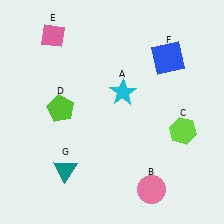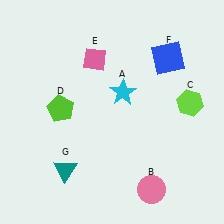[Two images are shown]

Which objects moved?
The objects that moved are: the lime hexagon (C), the pink diamond (E).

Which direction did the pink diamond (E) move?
The pink diamond (E) moved right.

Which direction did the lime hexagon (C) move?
The lime hexagon (C) moved up.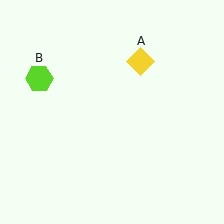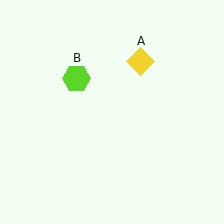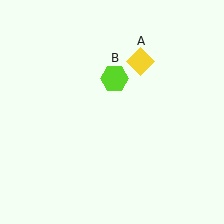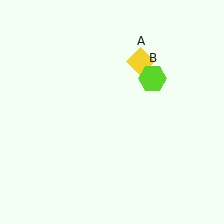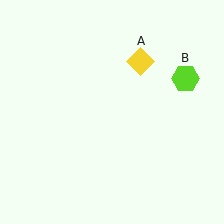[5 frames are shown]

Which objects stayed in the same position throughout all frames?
Yellow diamond (object A) remained stationary.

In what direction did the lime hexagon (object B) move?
The lime hexagon (object B) moved right.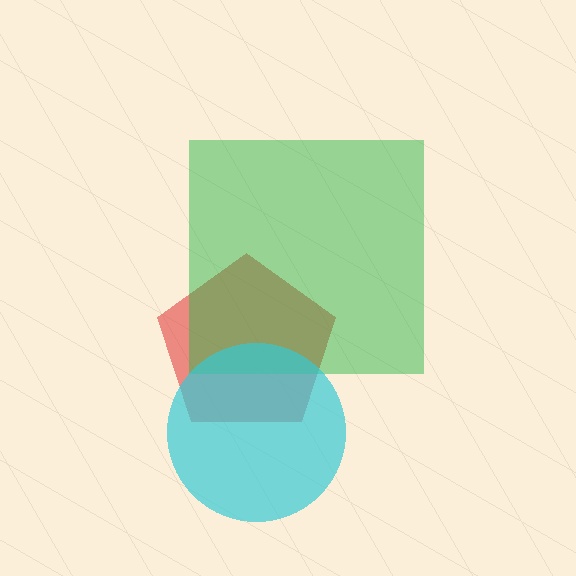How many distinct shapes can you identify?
There are 3 distinct shapes: a red pentagon, a green square, a cyan circle.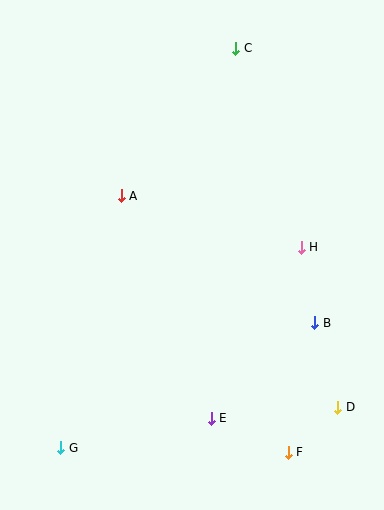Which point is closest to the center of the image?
Point A at (121, 196) is closest to the center.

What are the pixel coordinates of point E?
Point E is at (211, 418).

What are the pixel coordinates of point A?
Point A is at (121, 196).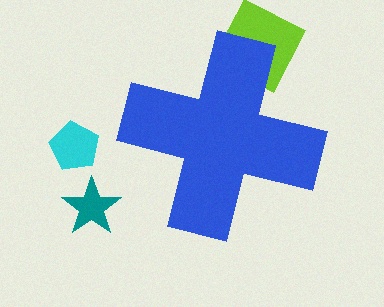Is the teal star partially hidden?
No, the teal star is fully visible.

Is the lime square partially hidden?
Yes, the lime square is partially hidden behind the blue cross.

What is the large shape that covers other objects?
A blue cross.